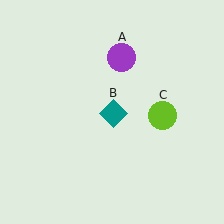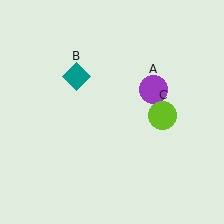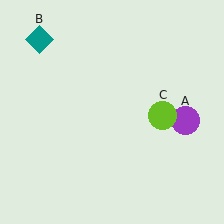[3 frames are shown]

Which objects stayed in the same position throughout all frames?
Lime circle (object C) remained stationary.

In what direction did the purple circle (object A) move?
The purple circle (object A) moved down and to the right.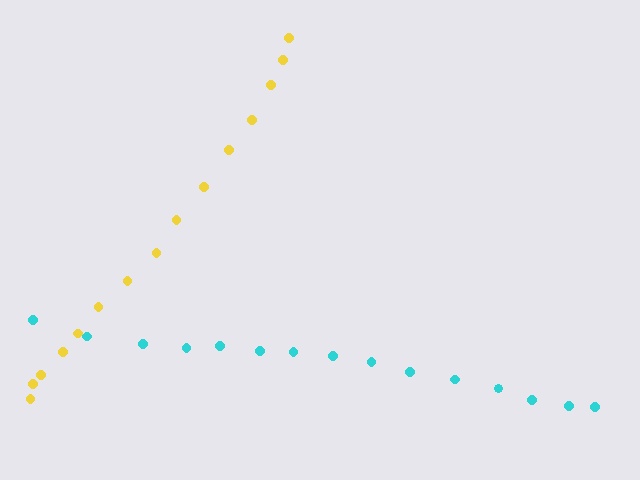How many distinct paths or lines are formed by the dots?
There are 2 distinct paths.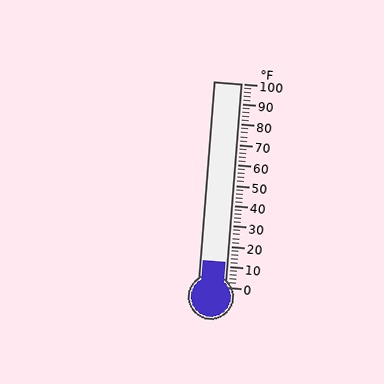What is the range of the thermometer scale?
The thermometer scale ranges from 0°F to 100°F.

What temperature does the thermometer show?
The thermometer shows approximately 12°F.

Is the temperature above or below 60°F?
The temperature is below 60°F.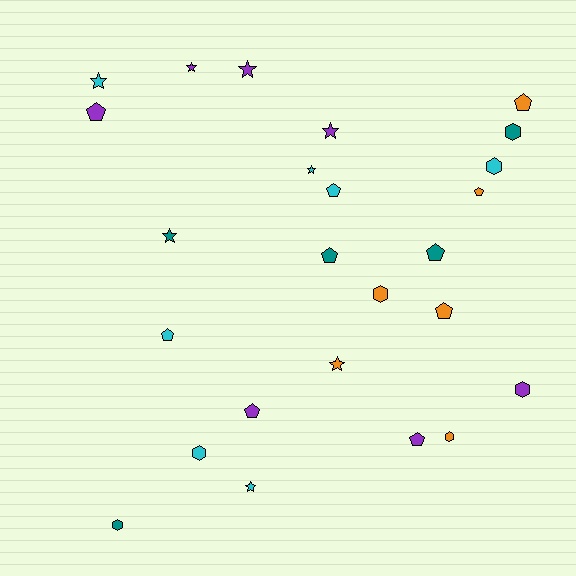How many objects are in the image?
There are 25 objects.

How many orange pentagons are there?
There are 3 orange pentagons.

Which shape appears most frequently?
Pentagon, with 10 objects.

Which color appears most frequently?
Cyan, with 7 objects.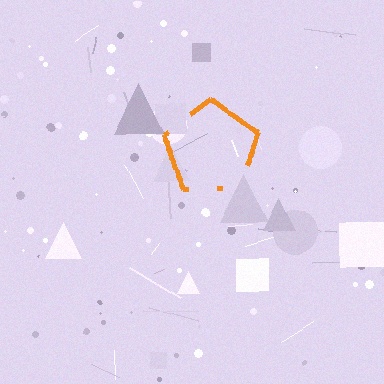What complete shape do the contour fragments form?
The contour fragments form a pentagon.